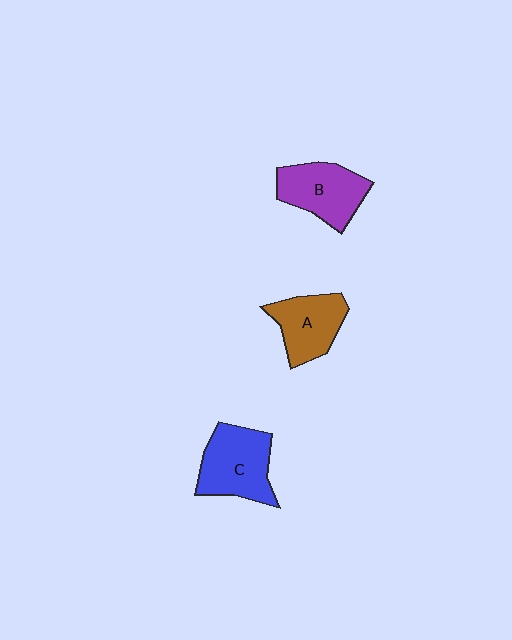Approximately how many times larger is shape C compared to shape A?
Approximately 1.2 times.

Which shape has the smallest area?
Shape A (brown).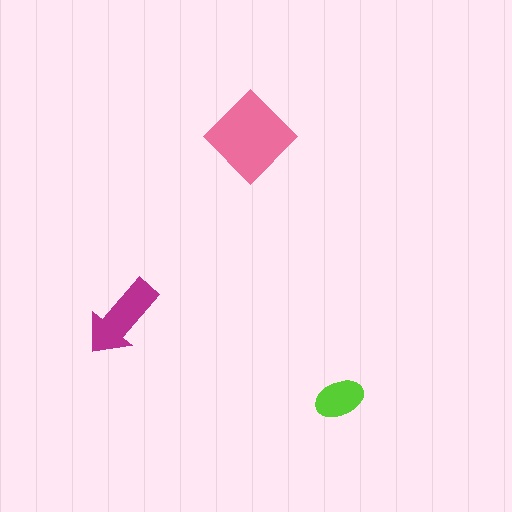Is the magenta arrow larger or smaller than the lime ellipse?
Larger.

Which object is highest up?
The pink diamond is topmost.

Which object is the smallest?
The lime ellipse.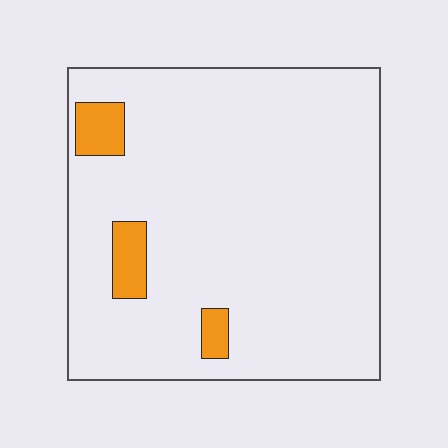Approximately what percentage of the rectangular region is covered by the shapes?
Approximately 5%.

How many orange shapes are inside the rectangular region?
3.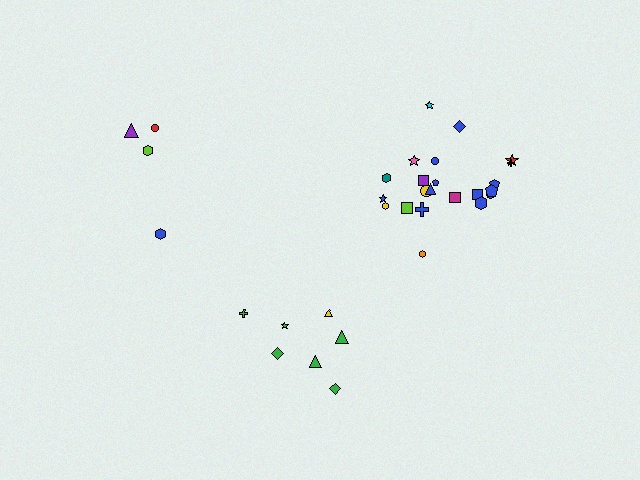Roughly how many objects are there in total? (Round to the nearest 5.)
Roughly 35 objects in total.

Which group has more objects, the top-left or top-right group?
The top-right group.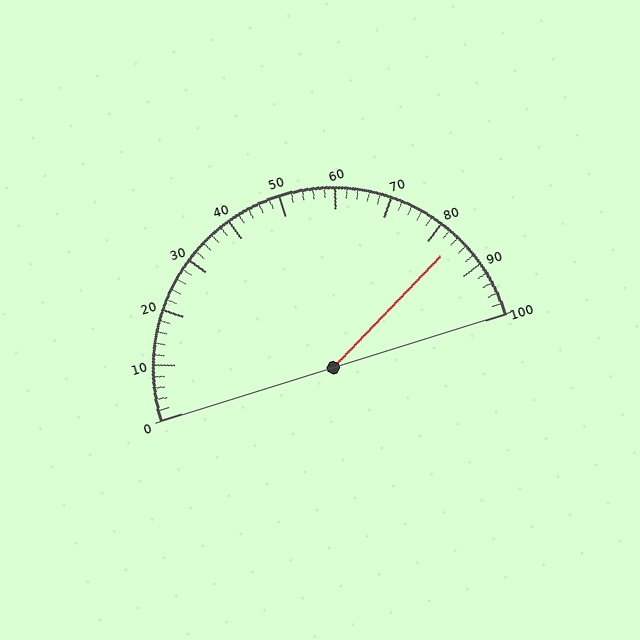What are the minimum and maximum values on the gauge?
The gauge ranges from 0 to 100.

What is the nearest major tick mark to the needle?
The nearest major tick mark is 80.